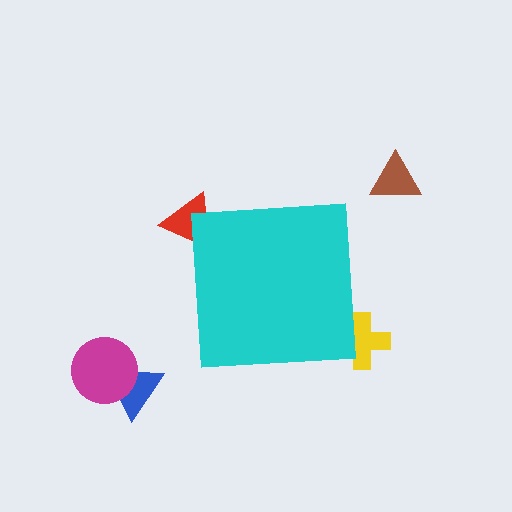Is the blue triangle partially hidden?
No, the blue triangle is fully visible.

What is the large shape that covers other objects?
A cyan square.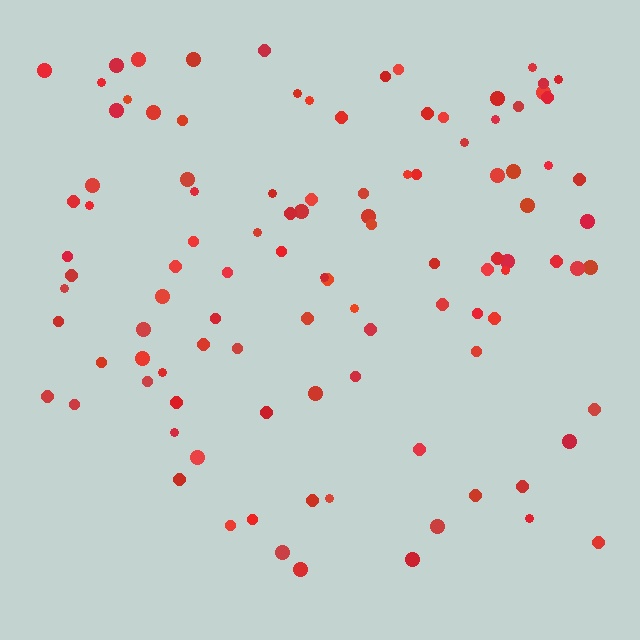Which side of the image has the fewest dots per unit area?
The bottom.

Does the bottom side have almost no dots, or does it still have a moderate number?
Still a moderate number, just noticeably fewer than the top.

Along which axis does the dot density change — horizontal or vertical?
Vertical.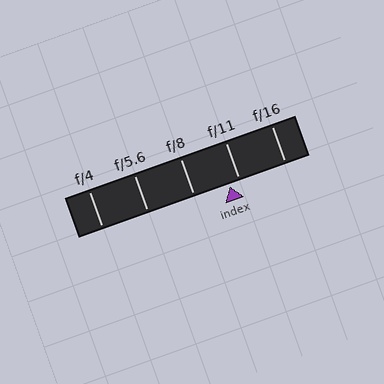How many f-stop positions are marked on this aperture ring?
There are 5 f-stop positions marked.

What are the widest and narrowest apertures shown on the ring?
The widest aperture shown is f/4 and the narrowest is f/16.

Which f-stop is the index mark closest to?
The index mark is closest to f/11.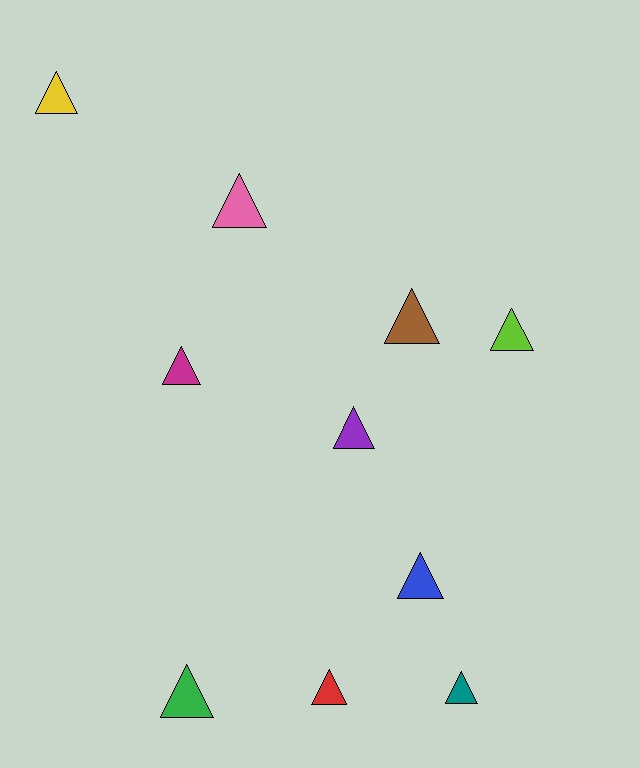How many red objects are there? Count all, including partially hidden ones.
There is 1 red object.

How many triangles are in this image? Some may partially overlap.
There are 10 triangles.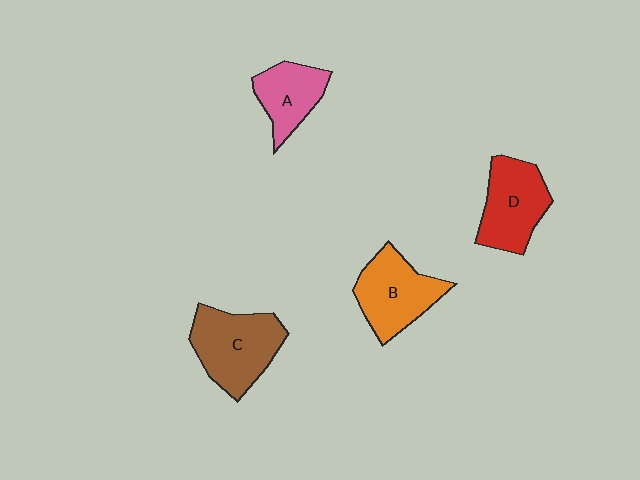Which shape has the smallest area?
Shape A (pink).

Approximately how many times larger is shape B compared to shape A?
Approximately 1.3 times.